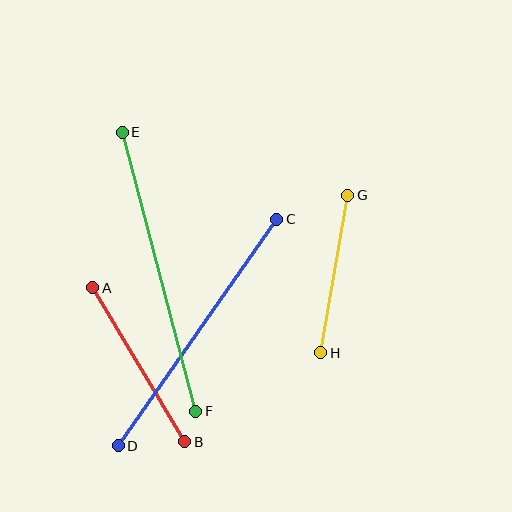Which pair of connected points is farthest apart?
Points E and F are farthest apart.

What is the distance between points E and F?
The distance is approximately 288 pixels.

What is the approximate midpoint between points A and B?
The midpoint is at approximately (139, 365) pixels.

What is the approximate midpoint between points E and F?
The midpoint is at approximately (159, 272) pixels.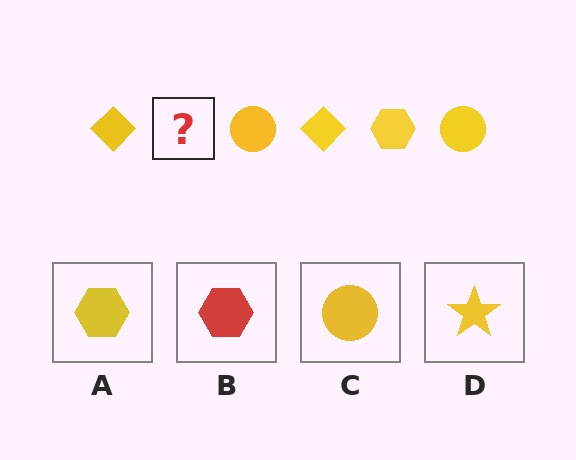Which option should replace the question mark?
Option A.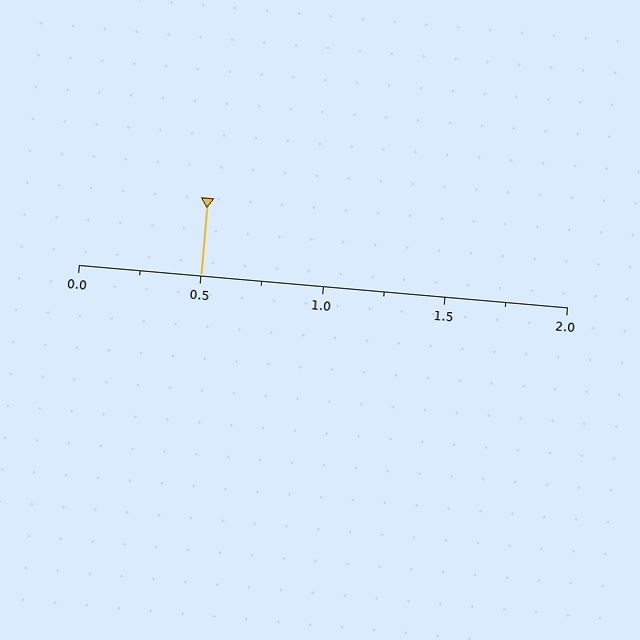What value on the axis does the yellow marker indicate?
The marker indicates approximately 0.5.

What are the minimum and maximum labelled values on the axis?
The axis runs from 0.0 to 2.0.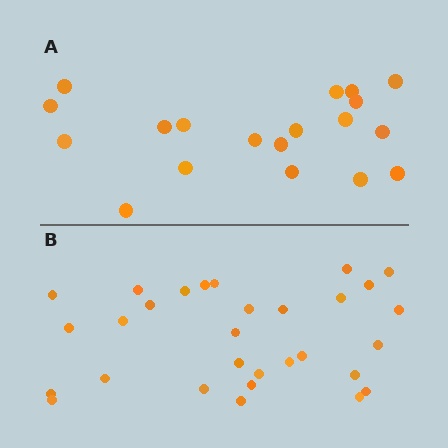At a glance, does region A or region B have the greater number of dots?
Region B (the bottom region) has more dots.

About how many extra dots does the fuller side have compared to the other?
Region B has roughly 12 or so more dots than region A.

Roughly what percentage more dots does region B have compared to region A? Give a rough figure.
About 60% more.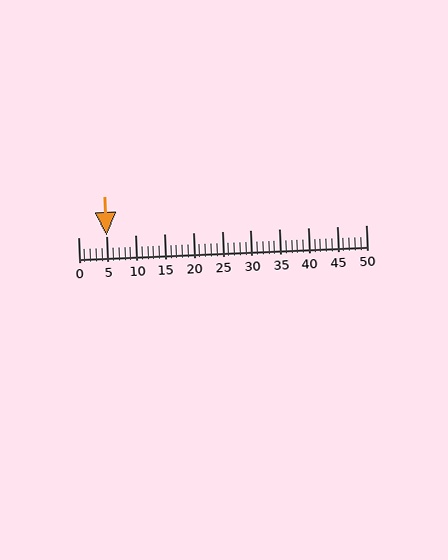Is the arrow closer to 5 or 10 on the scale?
The arrow is closer to 5.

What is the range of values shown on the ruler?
The ruler shows values from 0 to 50.